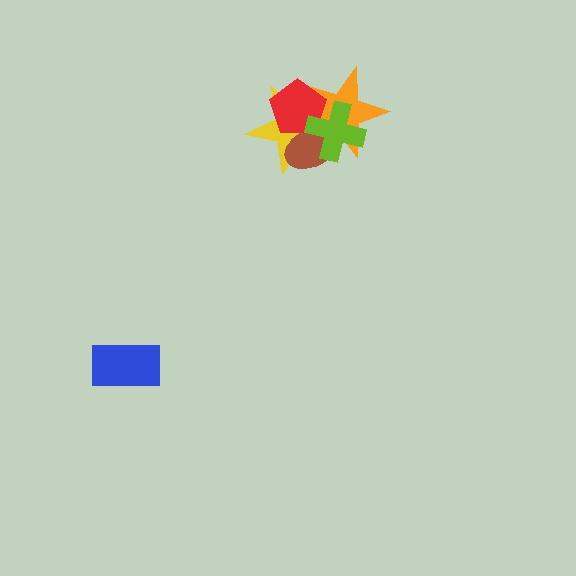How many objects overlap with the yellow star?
4 objects overlap with the yellow star.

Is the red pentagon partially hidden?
Yes, it is partially covered by another shape.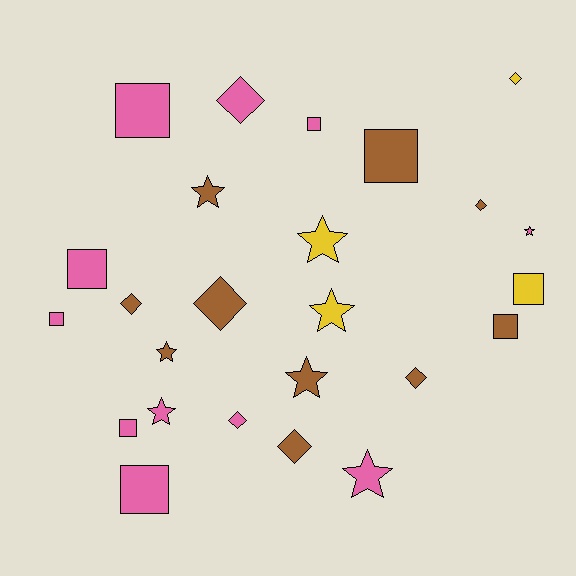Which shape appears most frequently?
Square, with 9 objects.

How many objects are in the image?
There are 25 objects.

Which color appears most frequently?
Pink, with 11 objects.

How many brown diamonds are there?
There are 5 brown diamonds.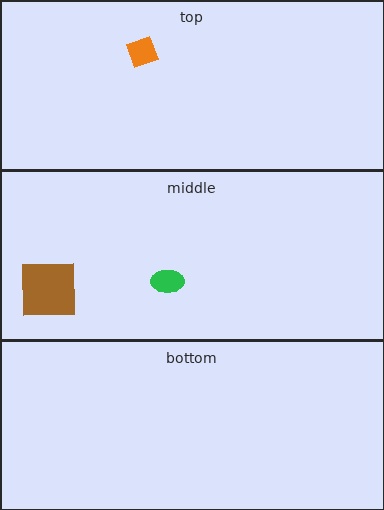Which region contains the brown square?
The middle region.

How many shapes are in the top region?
1.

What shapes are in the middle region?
The brown square, the green ellipse.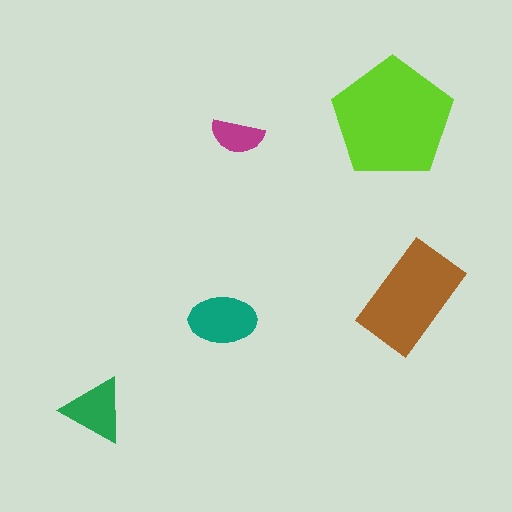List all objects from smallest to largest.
The magenta semicircle, the green triangle, the teal ellipse, the brown rectangle, the lime pentagon.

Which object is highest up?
The lime pentagon is topmost.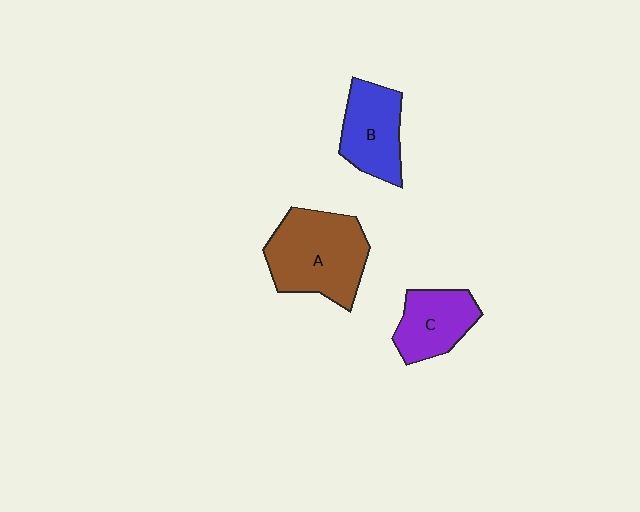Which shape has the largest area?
Shape A (brown).